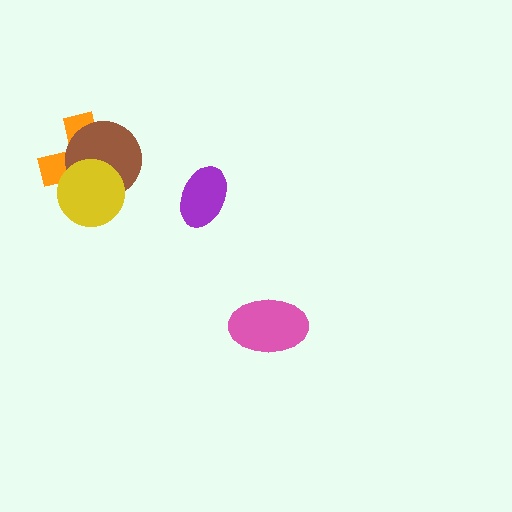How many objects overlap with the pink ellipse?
0 objects overlap with the pink ellipse.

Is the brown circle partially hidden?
Yes, it is partially covered by another shape.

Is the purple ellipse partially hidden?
No, no other shape covers it.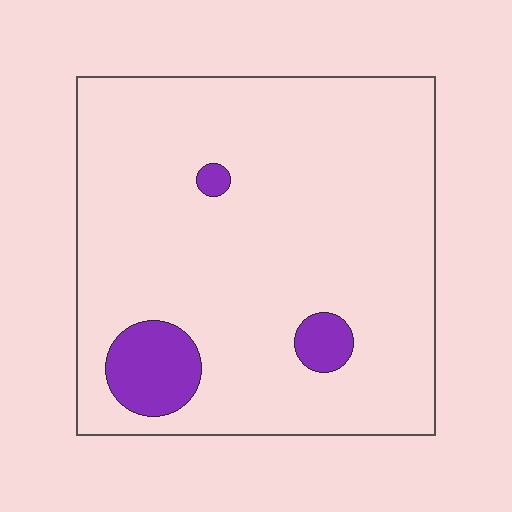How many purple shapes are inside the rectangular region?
3.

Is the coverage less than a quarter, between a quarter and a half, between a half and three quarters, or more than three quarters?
Less than a quarter.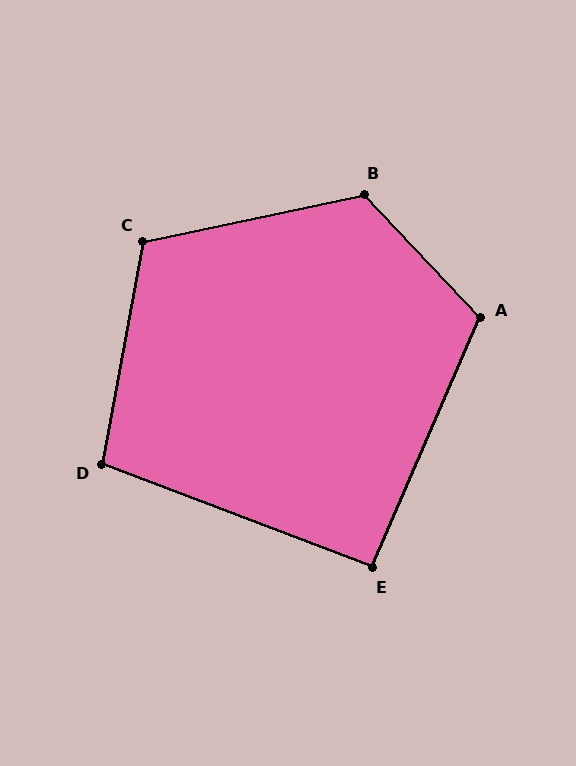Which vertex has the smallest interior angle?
E, at approximately 93 degrees.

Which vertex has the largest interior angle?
B, at approximately 121 degrees.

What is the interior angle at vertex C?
Approximately 112 degrees (obtuse).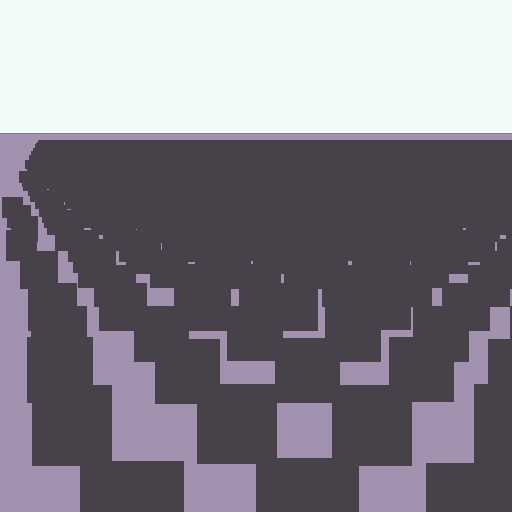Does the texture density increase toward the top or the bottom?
Density increases toward the top.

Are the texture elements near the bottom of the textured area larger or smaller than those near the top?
Larger. Near the bottom, elements are closer to the viewer and appear at a bigger on-screen size.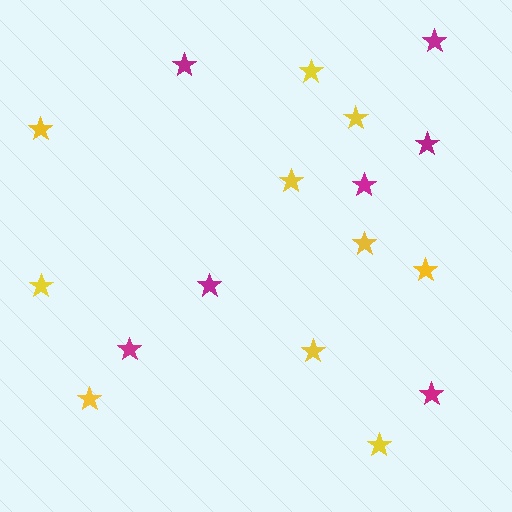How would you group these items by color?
There are 2 groups: one group of yellow stars (10) and one group of magenta stars (7).